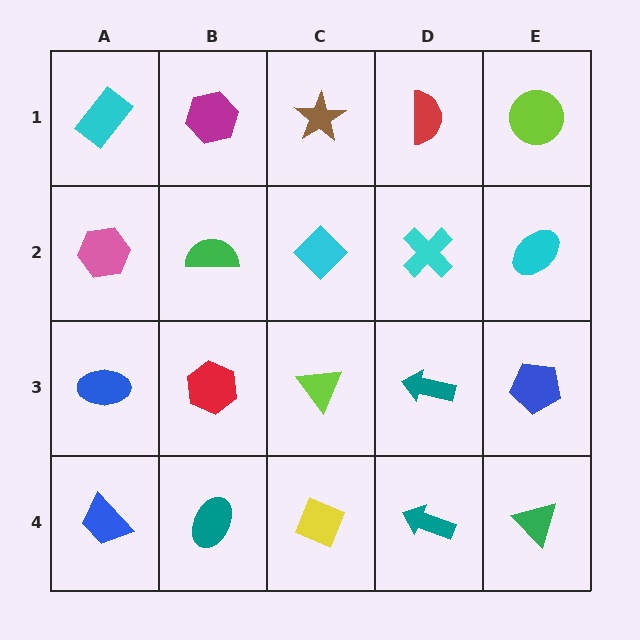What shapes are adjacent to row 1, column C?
A cyan diamond (row 2, column C), a magenta hexagon (row 1, column B), a red semicircle (row 1, column D).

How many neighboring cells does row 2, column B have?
4.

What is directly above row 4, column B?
A red hexagon.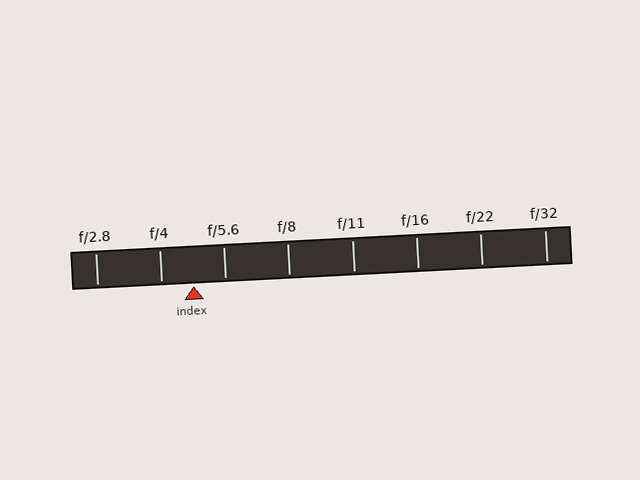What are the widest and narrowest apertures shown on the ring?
The widest aperture shown is f/2.8 and the narrowest is f/32.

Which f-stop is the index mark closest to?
The index mark is closest to f/4.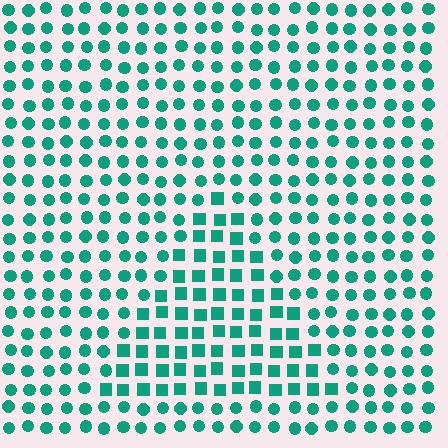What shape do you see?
I see a triangle.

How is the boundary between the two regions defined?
The boundary is defined by a change in element shape: squares inside vs. circles outside. All elements share the same color and spacing.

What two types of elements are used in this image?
The image uses squares inside the triangle region and circles outside it.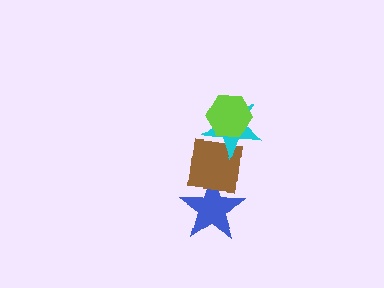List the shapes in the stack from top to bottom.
From top to bottom: the lime hexagon, the cyan star, the brown square, the blue star.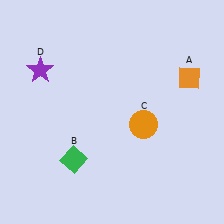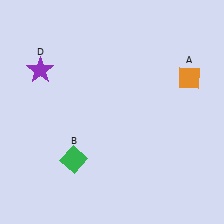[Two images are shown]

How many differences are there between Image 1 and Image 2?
There is 1 difference between the two images.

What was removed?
The orange circle (C) was removed in Image 2.